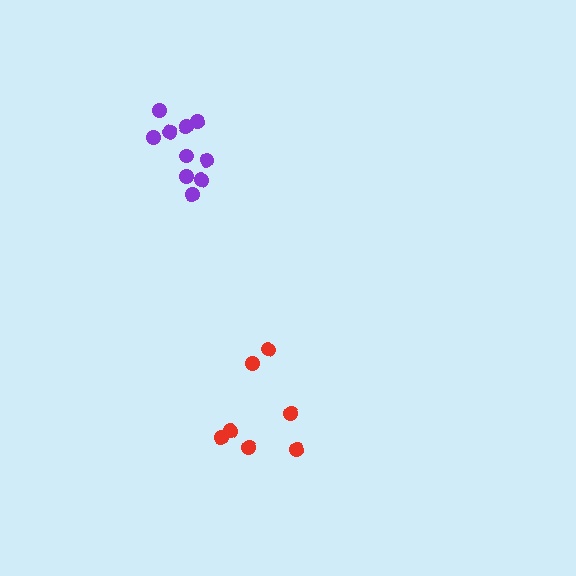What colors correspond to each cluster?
The clusters are colored: purple, red.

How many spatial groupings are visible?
There are 2 spatial groupings.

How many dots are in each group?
Group 1: 10 dots, Group 2: 7 dots (17 total).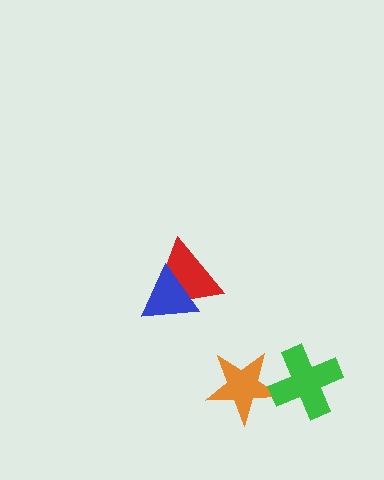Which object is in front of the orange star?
The green cross is in front of the orange star.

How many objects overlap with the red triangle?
1 object overlaps with the red triangle.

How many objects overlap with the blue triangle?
1 object overlaps with the blue triangle.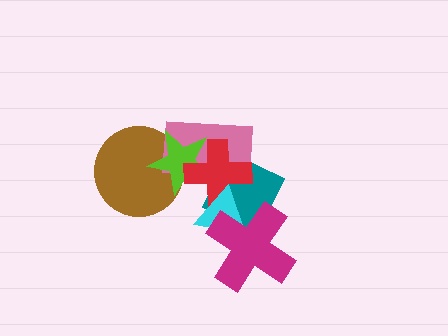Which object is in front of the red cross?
The cyan triangle is in front of the red cross.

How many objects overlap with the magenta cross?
2 objects overlap with the magenta cross.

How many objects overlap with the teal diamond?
5 objects overlap with the teal diamond.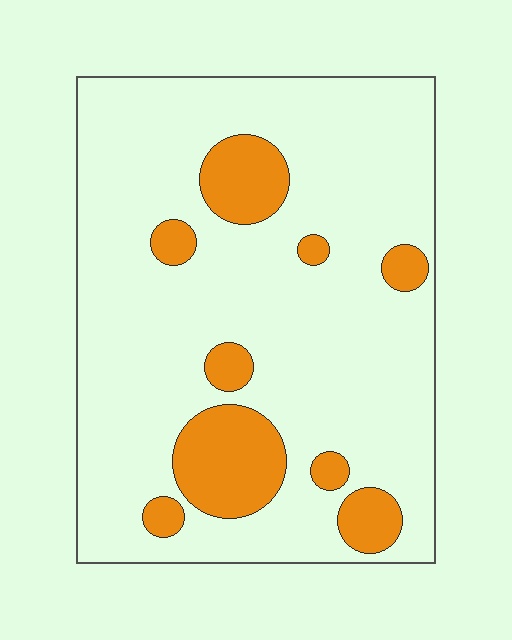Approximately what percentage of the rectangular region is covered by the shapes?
Approximately 15%.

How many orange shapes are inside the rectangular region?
9.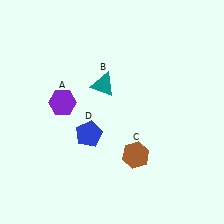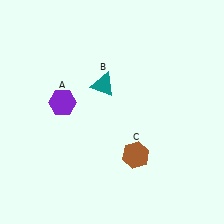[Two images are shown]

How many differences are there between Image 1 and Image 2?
There is 1 difference between the two images.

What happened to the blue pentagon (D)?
The blue pentagon (D) was removed in Image 2. It was in the bottom-left area of Image 1.